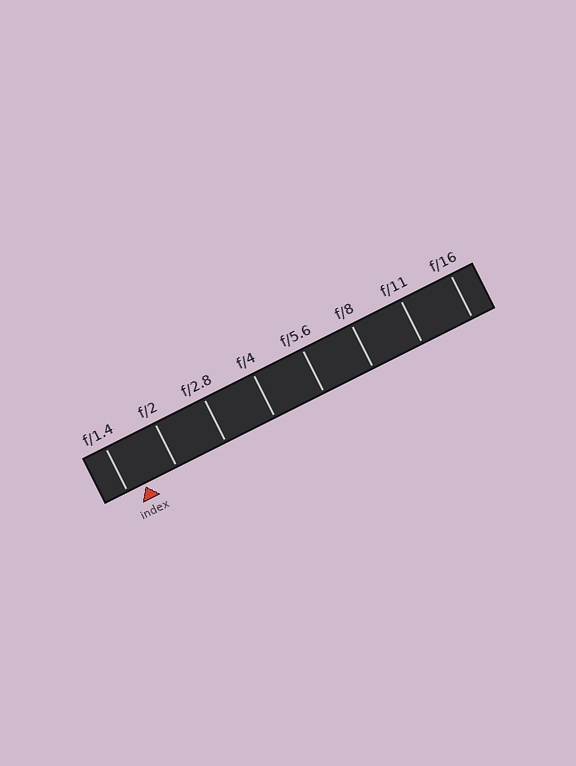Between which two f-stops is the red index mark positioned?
The index mark is between f/1.4 and f/2.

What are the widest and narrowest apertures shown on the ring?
The widest aperture shown is f/1.4 and the narrowest is f/16.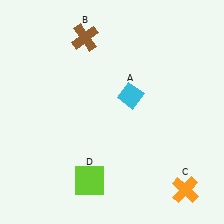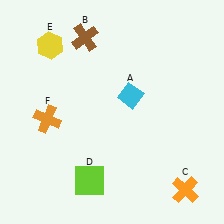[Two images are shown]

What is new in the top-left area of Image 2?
A yellow hexagon (E) was added in the top-left area of Image 2.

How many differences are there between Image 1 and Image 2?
There are 2 differences between the two images.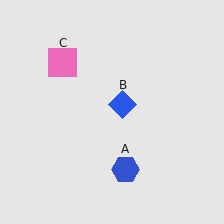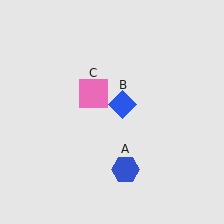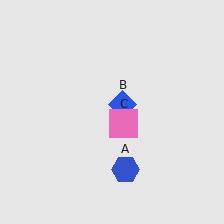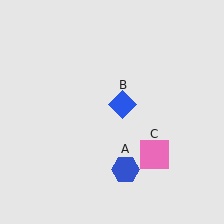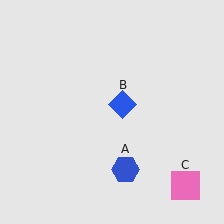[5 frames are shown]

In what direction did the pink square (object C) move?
The pink square (object C) moved down and to the right.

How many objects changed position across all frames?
1 object changed position: pink square (object C).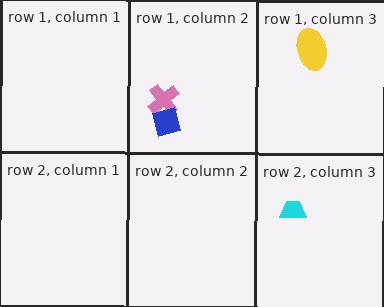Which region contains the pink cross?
The row 1, column 2 region.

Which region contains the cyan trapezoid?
The row 2, column 3 region.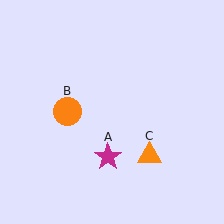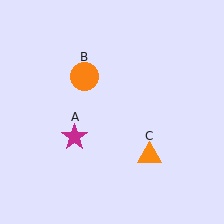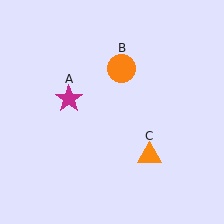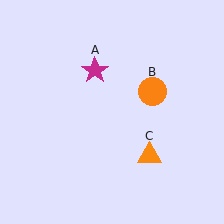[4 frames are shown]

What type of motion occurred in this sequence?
The magenta star (object A), orange circle (object B) rotated clockwise around the center of the scene.